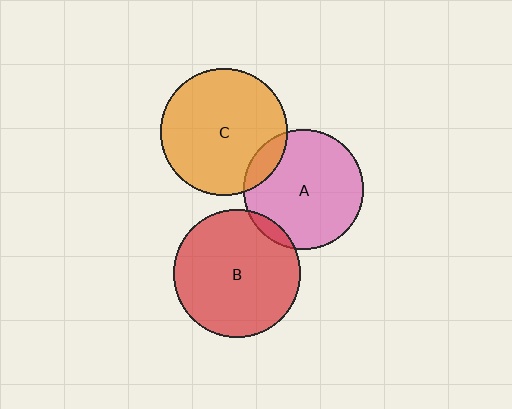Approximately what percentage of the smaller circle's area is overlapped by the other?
Approximately 10%.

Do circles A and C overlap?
Yes.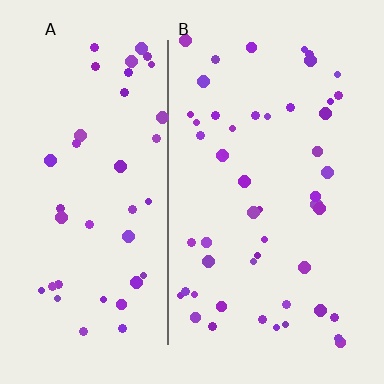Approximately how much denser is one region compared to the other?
Approximately 1.2× — region B over region A.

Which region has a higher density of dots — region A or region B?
B (the right).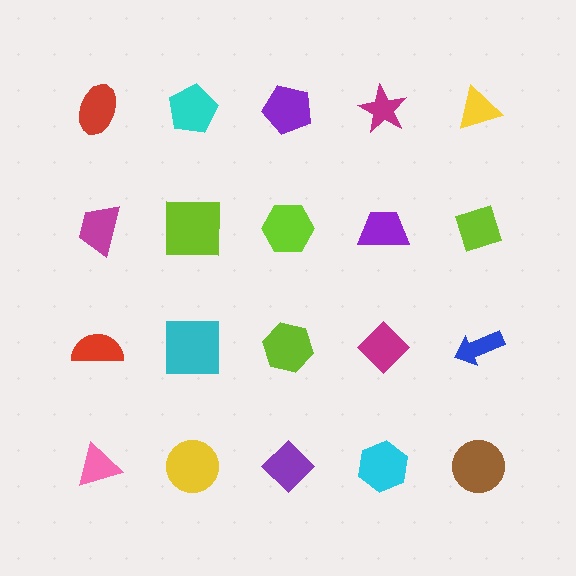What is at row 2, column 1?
A magenta trapezoid.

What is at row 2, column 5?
A lime diamond.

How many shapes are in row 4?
5 shapes.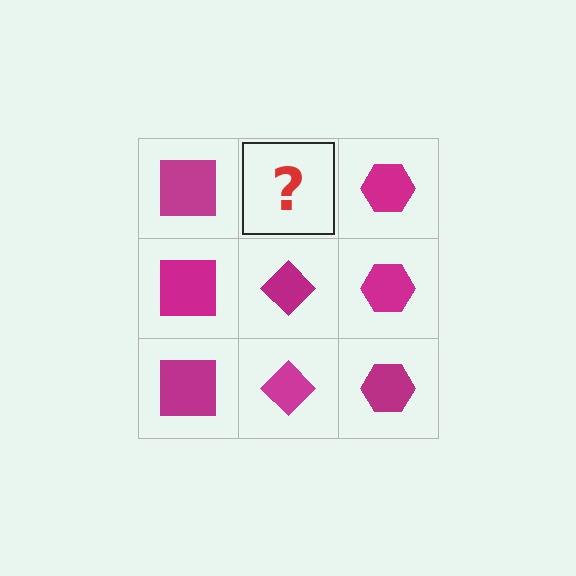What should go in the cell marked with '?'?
The missing cell should contain a magenta diamond.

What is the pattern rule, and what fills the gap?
The rule is that each column has a consistent shape. The gap should be filled with a magenta diamond.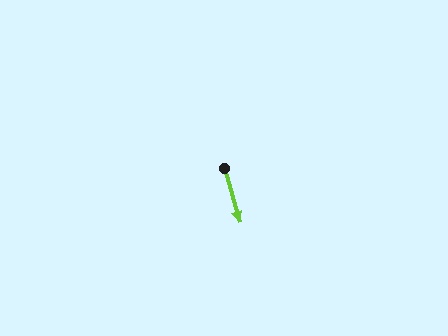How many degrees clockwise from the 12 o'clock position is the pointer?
Approximately 164 degrees.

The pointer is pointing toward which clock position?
Roughly 5 o'clock.